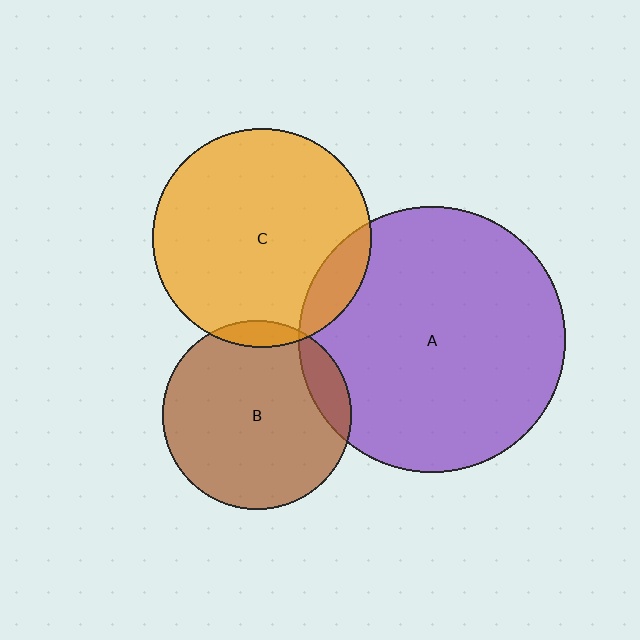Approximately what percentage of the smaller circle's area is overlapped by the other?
Approximately 10%.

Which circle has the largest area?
Circle A (purple).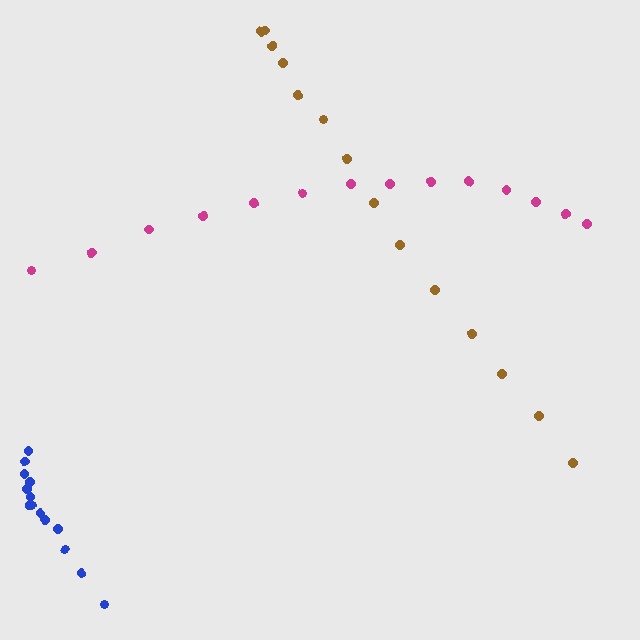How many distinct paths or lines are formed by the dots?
There are 3 distinct paths.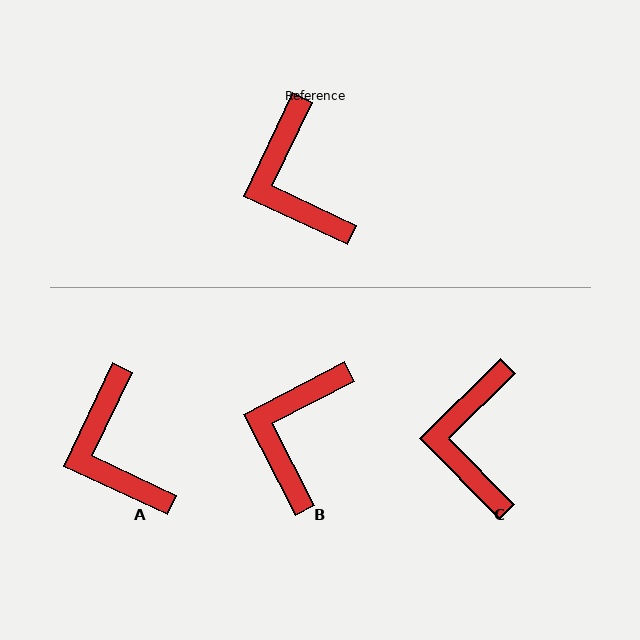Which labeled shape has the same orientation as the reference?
A.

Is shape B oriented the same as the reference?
No, it is off by about 38 degrees.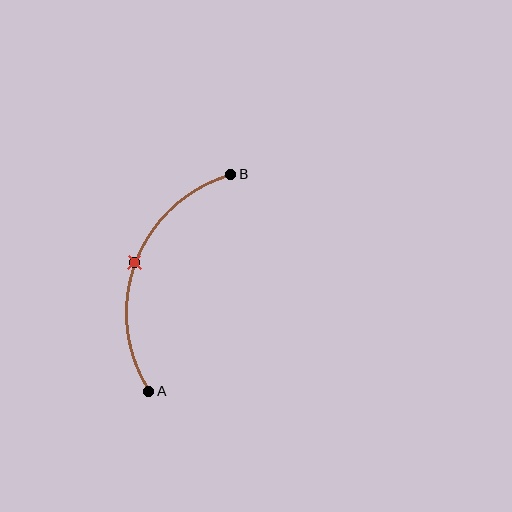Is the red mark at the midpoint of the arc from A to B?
Yes. The red mark lies on the arc at equal arc-length from both A and B — it is the arc midpoint.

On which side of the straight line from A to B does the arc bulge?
The arc bulges to the left of the straight line connecting A and B.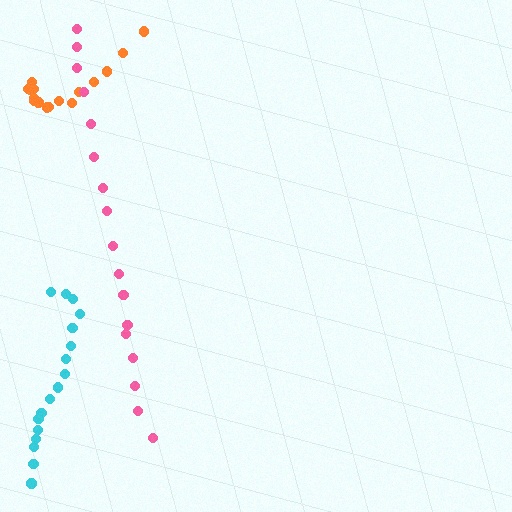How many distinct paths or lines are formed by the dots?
There are 3 distinct paths.